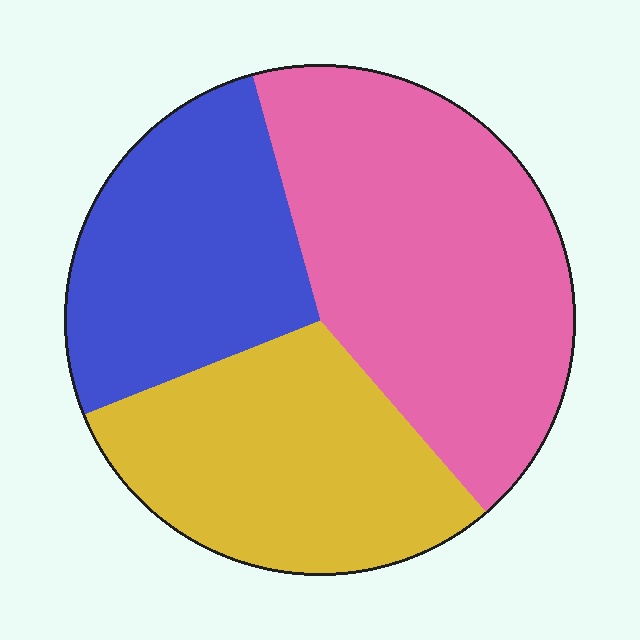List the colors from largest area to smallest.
From largest to smallest: pink, yellow, blue.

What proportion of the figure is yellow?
Yellow takes up between a sixth and a third of the figure.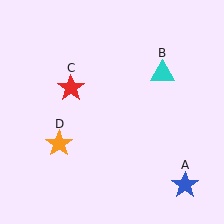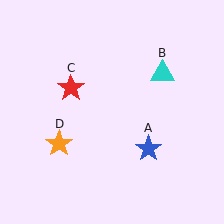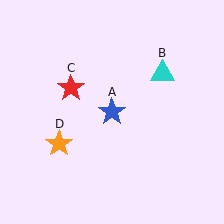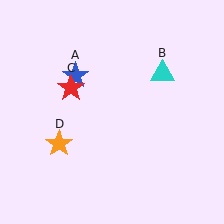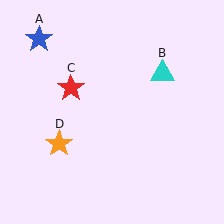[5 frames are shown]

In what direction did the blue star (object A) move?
The blue star (object A) moved up and to the left.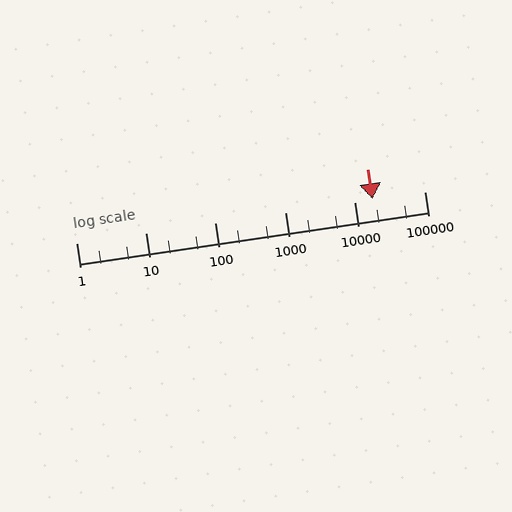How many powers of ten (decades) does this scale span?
The scale spans 5 decades, from 1 to 100000.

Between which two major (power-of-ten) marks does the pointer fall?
The pointer is between 10000 and 100000.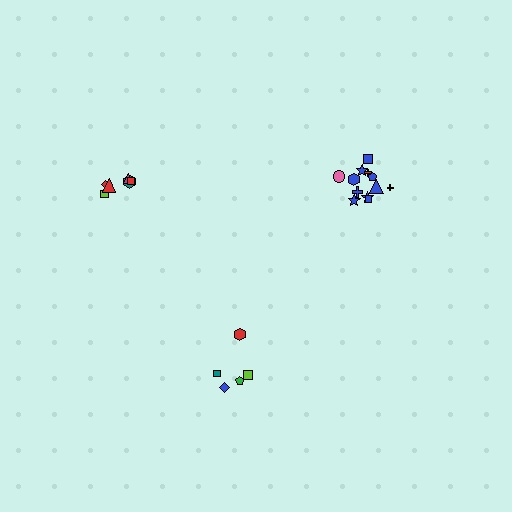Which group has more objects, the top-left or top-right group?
The top-right group.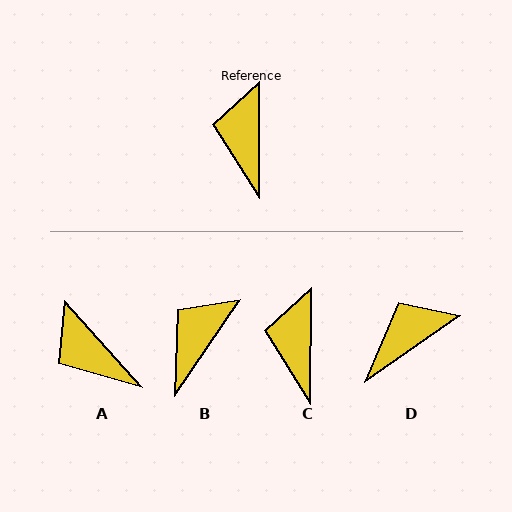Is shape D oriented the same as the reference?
No, it is off by about 55 degrees.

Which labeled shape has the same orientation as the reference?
C.